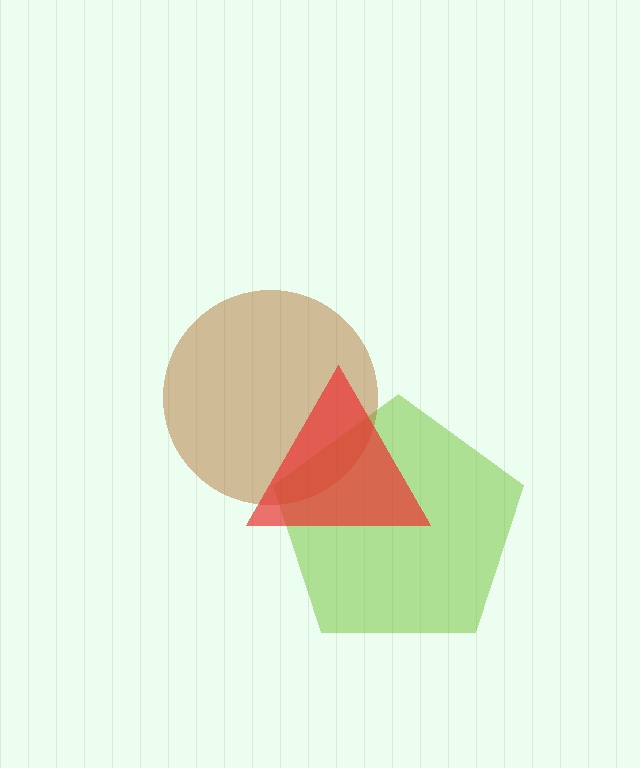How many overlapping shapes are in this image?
There are 3 overlapping shapes in the image.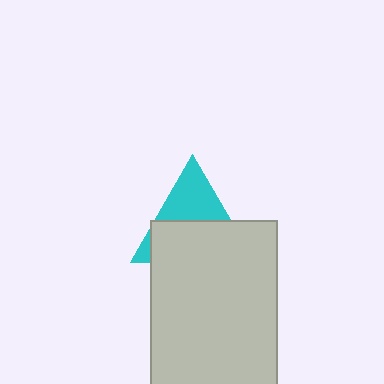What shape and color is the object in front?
The object in front is a light gray rectangle.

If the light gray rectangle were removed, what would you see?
You would see the complete cyan triangle.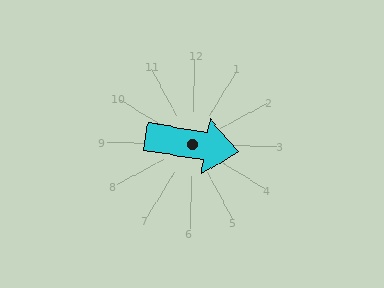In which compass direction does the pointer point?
East.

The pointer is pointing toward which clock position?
Roughly 3 o'clock.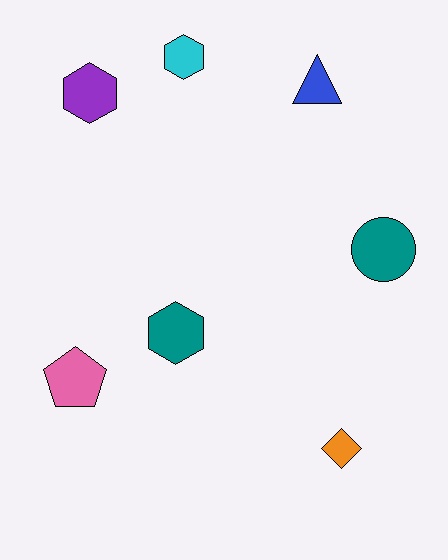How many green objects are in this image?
There are no green objects.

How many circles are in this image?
There is 1 circle.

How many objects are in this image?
There are 7 objects.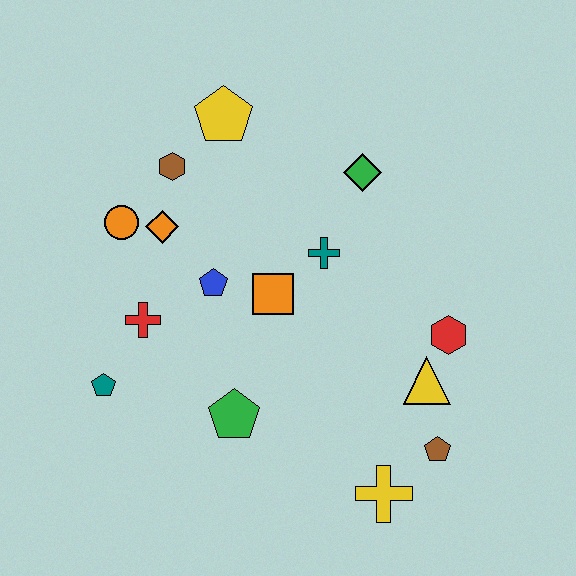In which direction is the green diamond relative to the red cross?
The green diamond is to the right of the red cross.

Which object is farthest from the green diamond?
The teal pentagon is farthest from the green diamond.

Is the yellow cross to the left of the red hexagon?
Yes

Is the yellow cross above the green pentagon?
No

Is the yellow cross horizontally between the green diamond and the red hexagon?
Yes